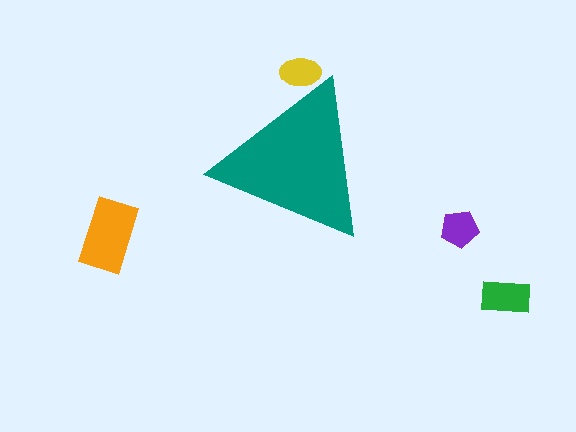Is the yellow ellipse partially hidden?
Yes, the yellow ellipse is partially hidden behind the teal triangle.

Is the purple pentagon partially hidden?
No, the purple pentagon is fully visible.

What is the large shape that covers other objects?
A teal triangle.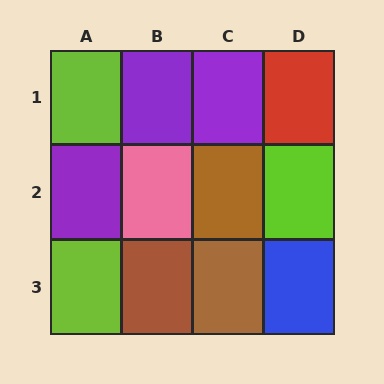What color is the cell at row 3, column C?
Brown.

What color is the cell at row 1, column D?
Red.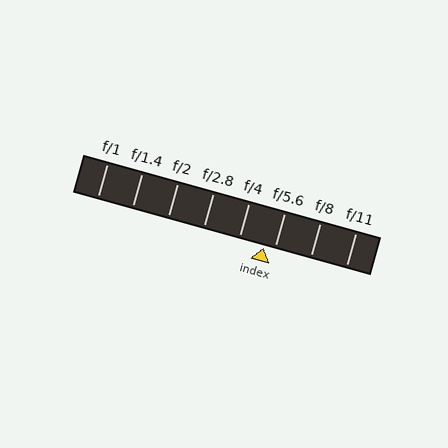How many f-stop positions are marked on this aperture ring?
There are 8 f-stop positions marked.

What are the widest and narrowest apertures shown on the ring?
The widest aperture shown is f/1 and the narrowest is f/11.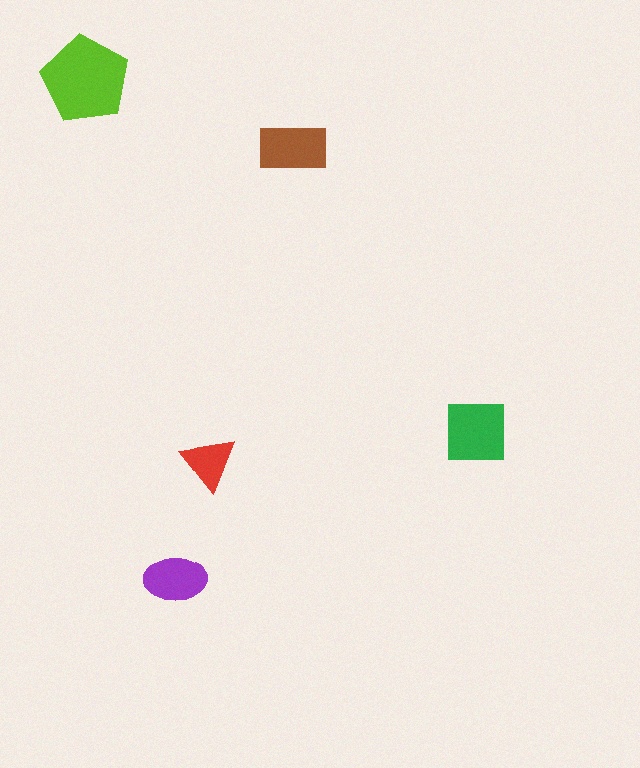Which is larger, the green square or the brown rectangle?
The green square.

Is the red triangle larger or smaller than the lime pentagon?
Smaller.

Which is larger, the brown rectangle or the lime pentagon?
The lime pentagon.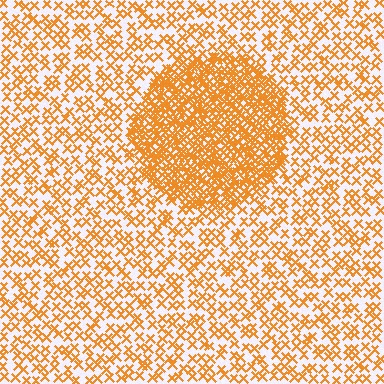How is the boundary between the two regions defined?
The boundary is defined by a change in element density (approximately 2.5x ratio). All elements are the same color, size, and shape.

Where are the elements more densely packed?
The elements are more densely packed inside the circle boundary.